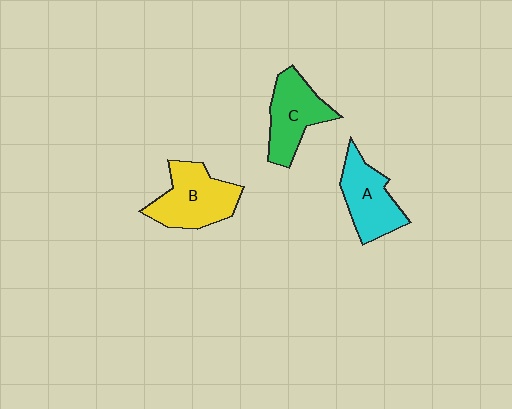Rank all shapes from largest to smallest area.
From largest to smallest: B (yellow), C (green), A (cyan).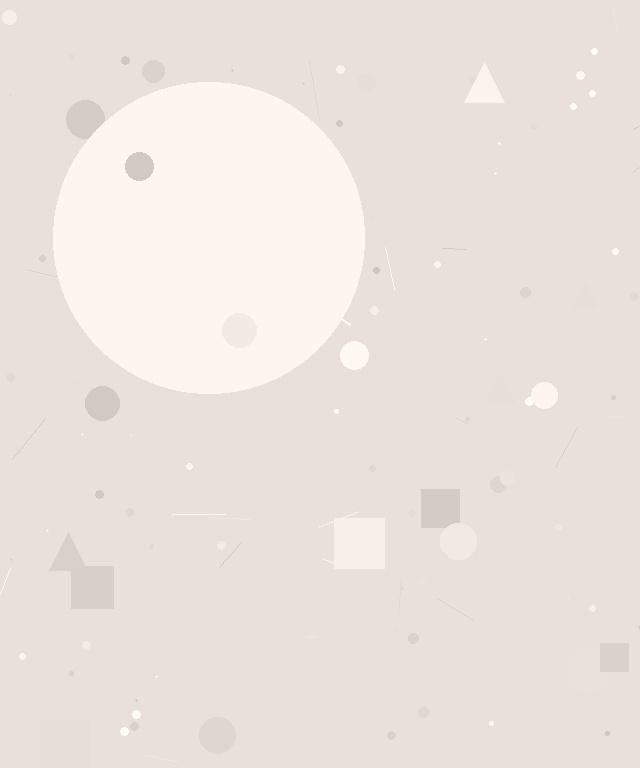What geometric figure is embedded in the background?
A circle is embedded in the background.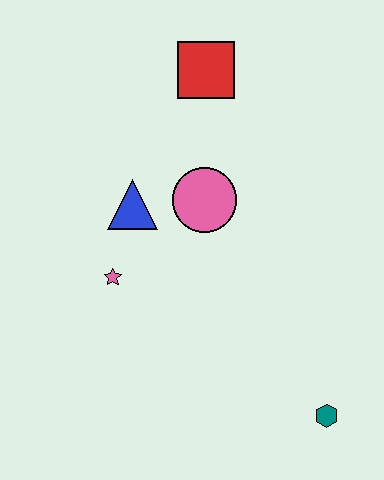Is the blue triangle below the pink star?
No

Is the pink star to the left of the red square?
Yes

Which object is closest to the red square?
The pink circle is closest to the red square.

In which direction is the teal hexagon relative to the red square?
The teal hexagon is below the red square.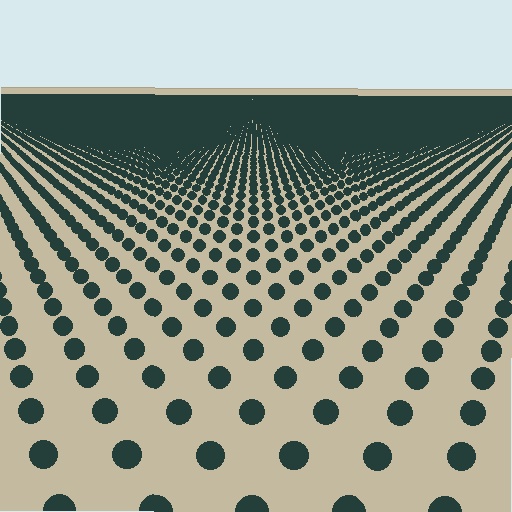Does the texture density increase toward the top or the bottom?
Density increases toward the top.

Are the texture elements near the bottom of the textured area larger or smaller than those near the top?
Larger. Near the bottom, elements are closer to the viewer and appear at a bigger on-screen size.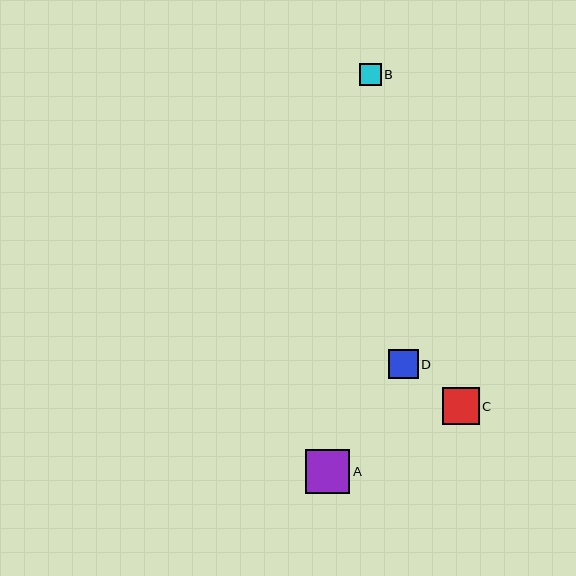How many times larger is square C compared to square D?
Square C is approximately 1.2 times the size of square D.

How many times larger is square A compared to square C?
Square A is approximately 1.2 times the size of square C.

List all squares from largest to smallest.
From largest to smallest: A, C, D, B.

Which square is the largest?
Square A is the largest with a size of approximately 44 pixels.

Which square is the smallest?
Square B is the smallest with a size of approximately 22 pixels.